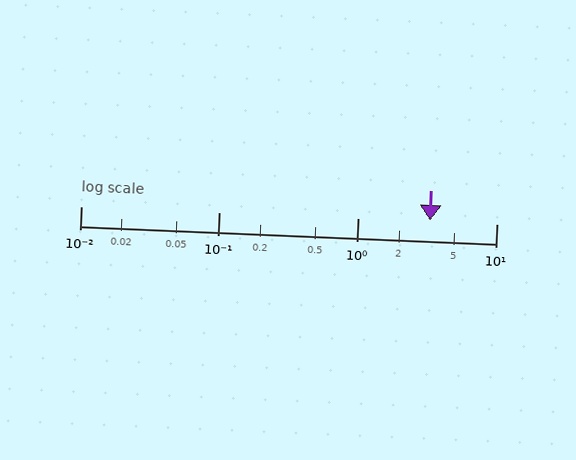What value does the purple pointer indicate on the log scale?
The pointer indicates approximately 3.3.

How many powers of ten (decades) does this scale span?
The scale spans 3 decades, from 0.01 to 10.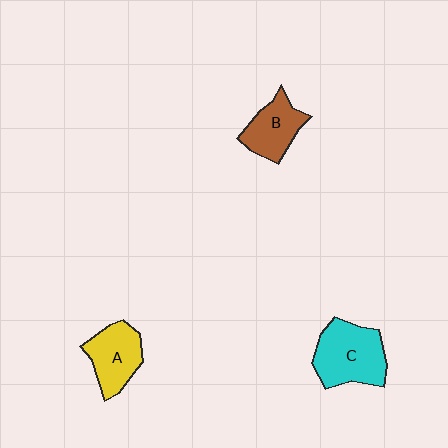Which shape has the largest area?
Shape C (cyan).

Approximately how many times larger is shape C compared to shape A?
Approximately 1.3 times.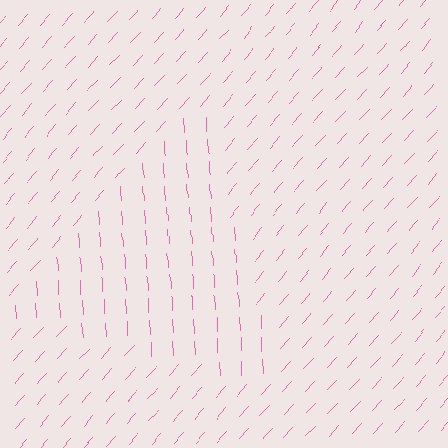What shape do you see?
I see a triangle.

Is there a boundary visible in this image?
Yes, there is a texture boundary formed by a change in line orientation.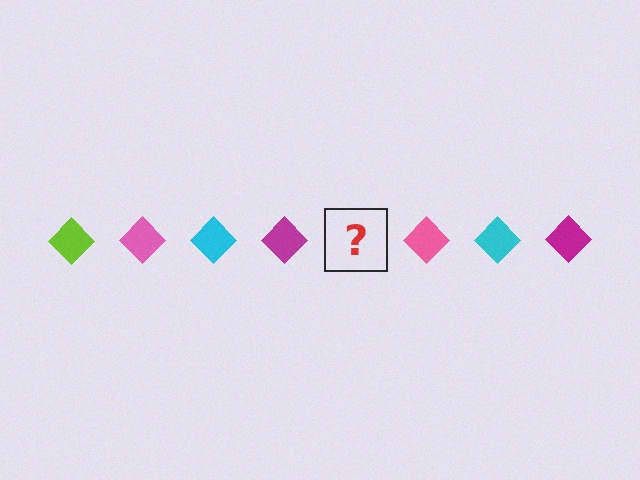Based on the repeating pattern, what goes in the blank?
The blank should be a lime diamond.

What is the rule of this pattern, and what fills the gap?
The rule is that the pattern cycles through lime, pink, cyan, magenta diamonds. The gap should be filled with a lime diamond.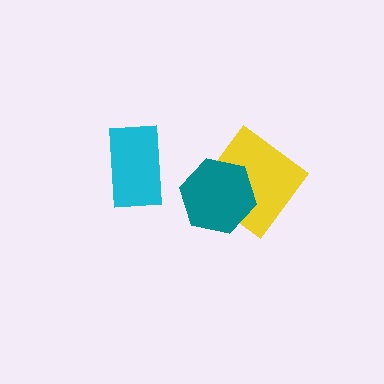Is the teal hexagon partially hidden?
No, no other shape covers it.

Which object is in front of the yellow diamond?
The teal hexagon is in front of the yellow diamond.